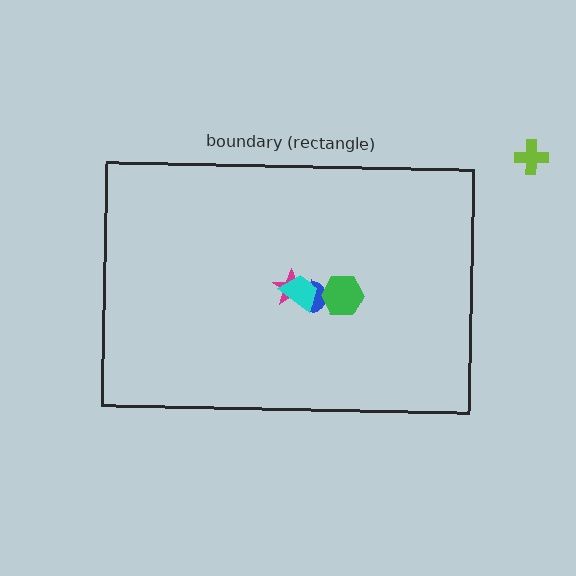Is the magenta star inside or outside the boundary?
Inside.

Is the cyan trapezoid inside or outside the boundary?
Inside.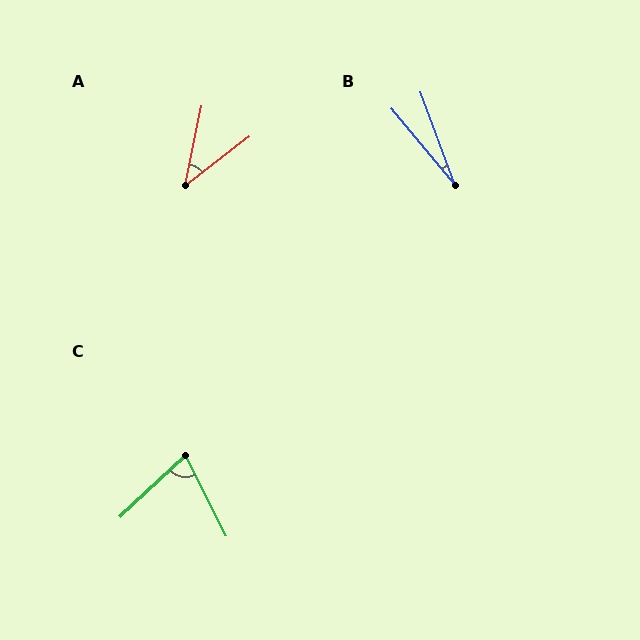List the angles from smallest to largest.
B (19°), A (41°), C (74°).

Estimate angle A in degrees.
Approximately 41 degrees.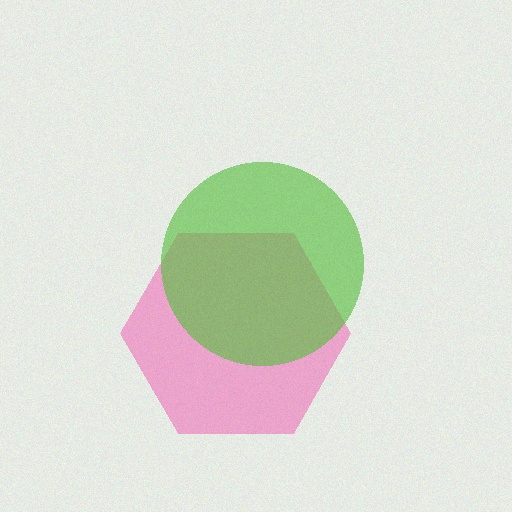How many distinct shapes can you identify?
There are 2 distinct shapes: a pink hexagon, a lime circle.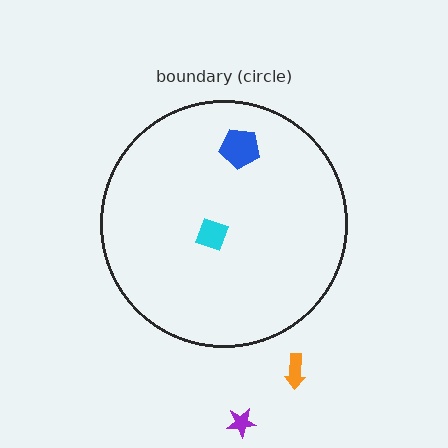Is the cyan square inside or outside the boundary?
Inside.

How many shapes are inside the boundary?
2 inside, 2 outside.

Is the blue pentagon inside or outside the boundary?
Inside.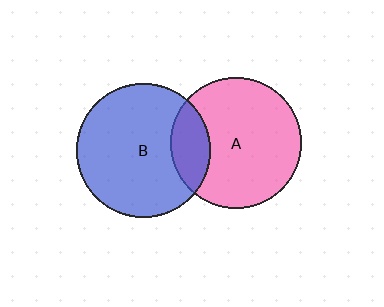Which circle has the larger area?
Circle B (blue).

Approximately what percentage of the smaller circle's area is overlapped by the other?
Approximately 20%.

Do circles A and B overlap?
Yes.